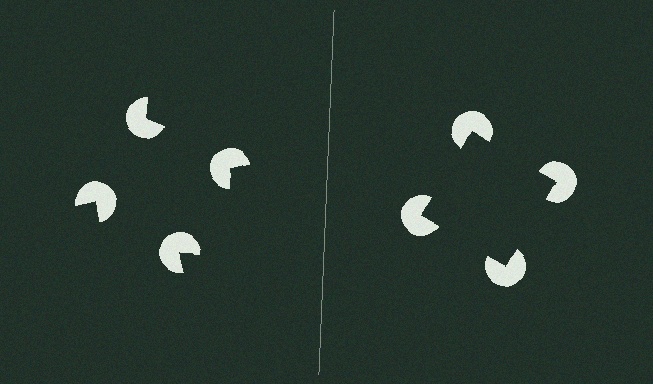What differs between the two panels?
The pac-man discs are positioned identically on both sides; only the wedge orientations differ. On the right they align to a square; on the left they are misaligned.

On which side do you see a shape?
An illusory square appears on the right side. On the left side the wedge cuts are rotated, so no coherent shape forms.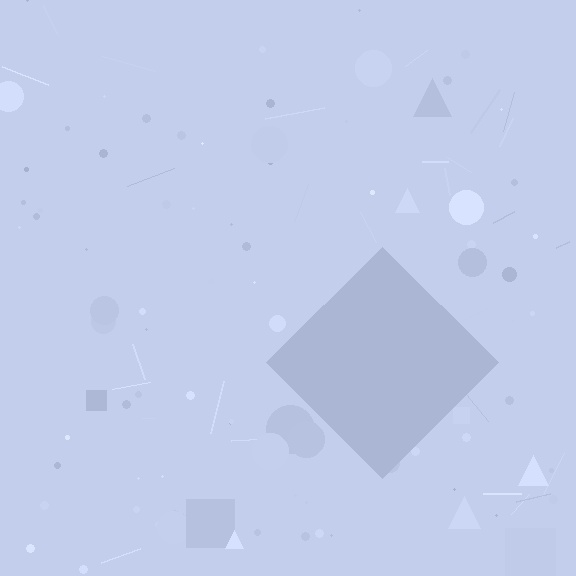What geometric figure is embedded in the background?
A diamond is embedded in the background.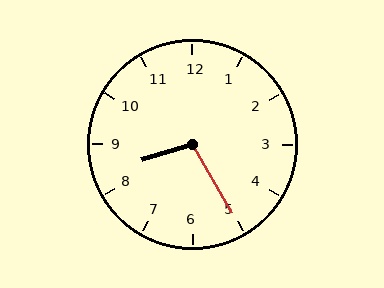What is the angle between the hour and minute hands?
Approximately 102 degrees.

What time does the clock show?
8:25.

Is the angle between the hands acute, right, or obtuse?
It is obtuse.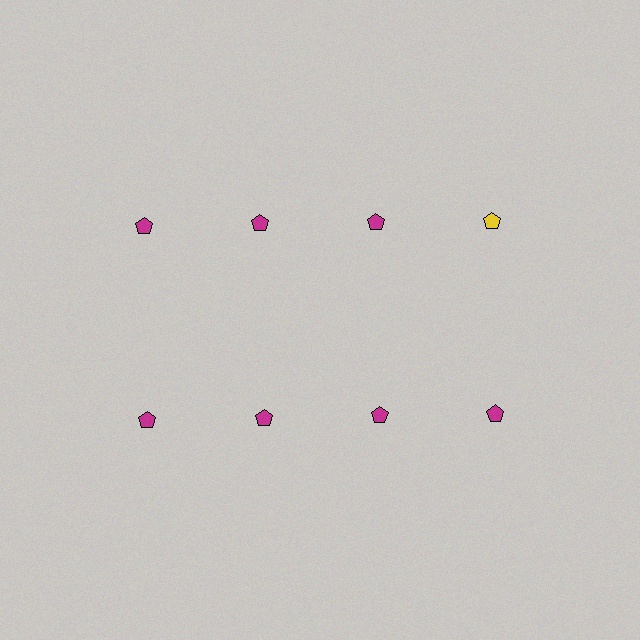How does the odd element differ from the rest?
It has a different color: yellow instead of magenta.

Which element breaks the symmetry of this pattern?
The yellow pentagon in the top row, second from right column breaks the symmetry. All other shapes are magenta pentagons.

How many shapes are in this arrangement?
There are 8 shapes arranged in a grid pattern.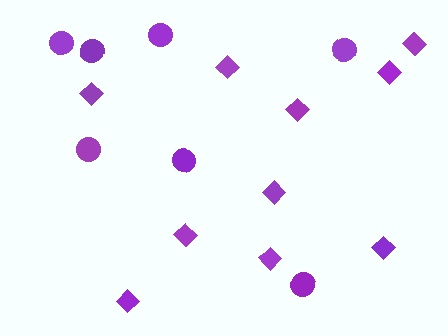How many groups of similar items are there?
There are 2 groups: one group of circles (7) and one group of diamonds (10).